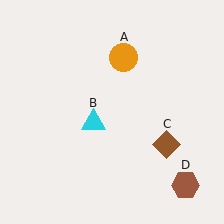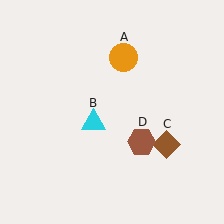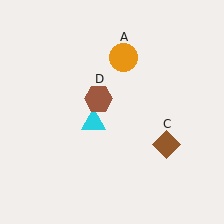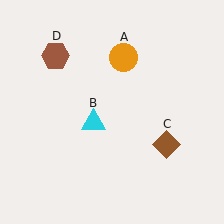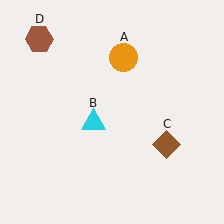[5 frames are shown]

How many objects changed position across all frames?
1 object changed position: brown hexagon (object D).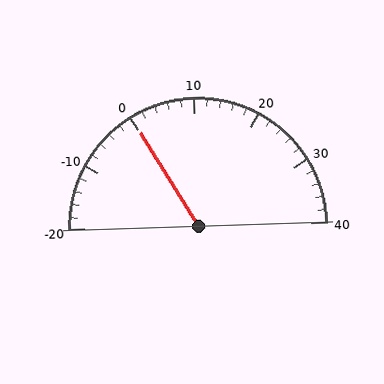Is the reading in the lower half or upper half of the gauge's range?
The reading is in the lower half of the range (-20 to 40).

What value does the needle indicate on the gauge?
The needle indicates approximately 0.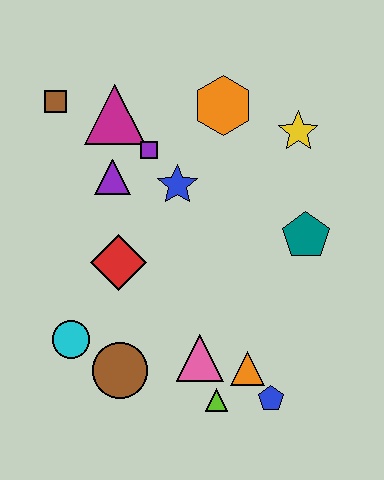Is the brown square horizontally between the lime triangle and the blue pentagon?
No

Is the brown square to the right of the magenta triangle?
No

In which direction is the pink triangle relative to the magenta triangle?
The pink triangle is below the magenta triangle.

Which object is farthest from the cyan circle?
The yellow star is farthest from the cyan circle.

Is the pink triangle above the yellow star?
No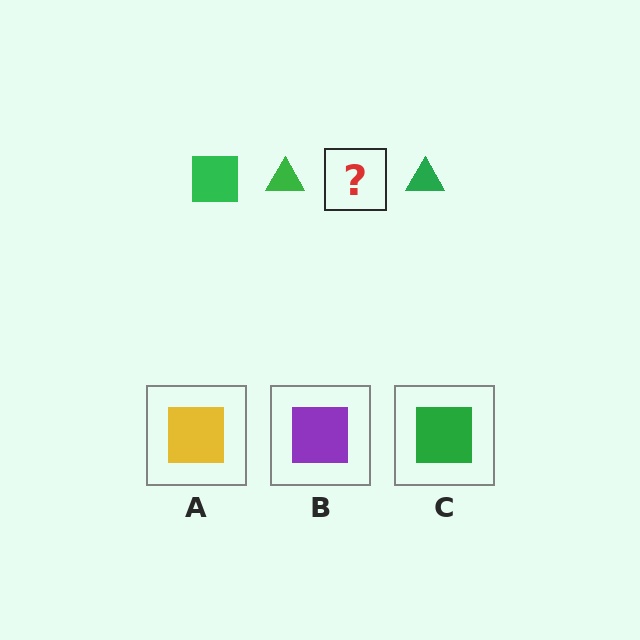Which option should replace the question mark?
Option C.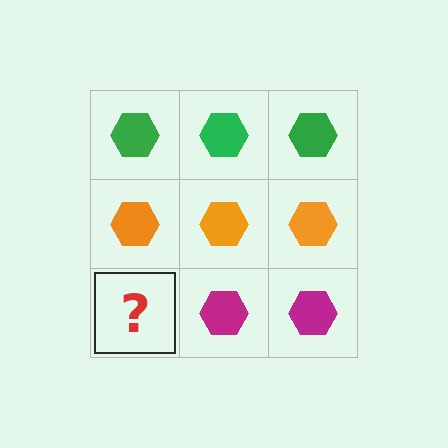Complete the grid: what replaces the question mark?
The question mark should be replaced with a magenta hexagon.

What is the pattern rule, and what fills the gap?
The rule is that each row has a consistent color. The gap should be filled with a magenta hexagon.